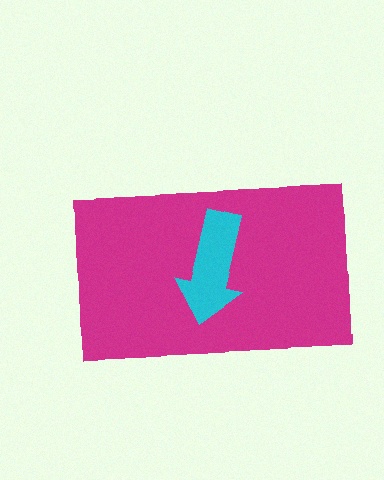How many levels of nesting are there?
2.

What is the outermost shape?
The magenta rectangle.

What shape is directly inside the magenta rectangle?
The cyan arrow.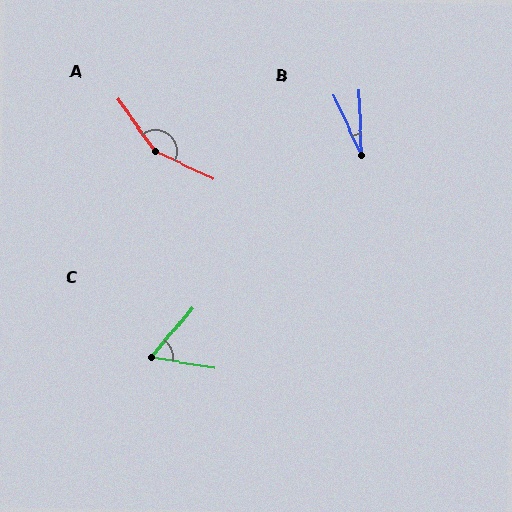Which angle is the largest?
A, at approximately 151 degrees.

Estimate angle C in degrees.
Approximately 60 degrees.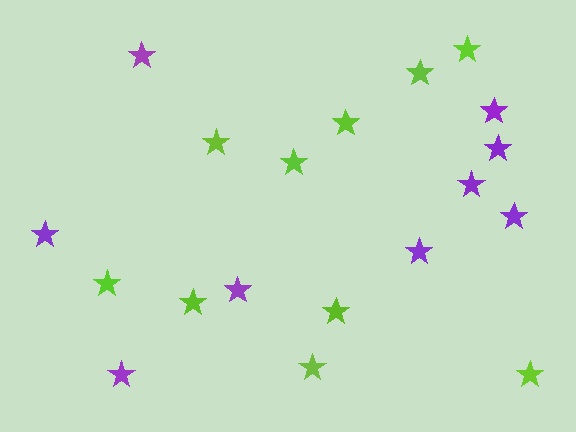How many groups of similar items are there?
There are 2 groups: one group of purple stars (9) and one group of lime stars (10).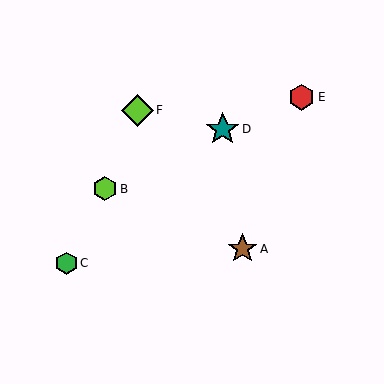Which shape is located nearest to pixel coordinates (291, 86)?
The red hexagon (labeled E) at (302, 97) is nearest to that location.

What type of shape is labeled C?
Shape C is a green hexagon.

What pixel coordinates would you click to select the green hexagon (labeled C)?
Click at (66, 263) to select the green hexagon C.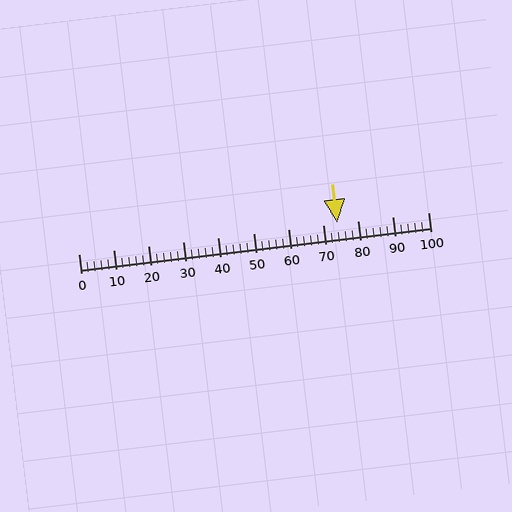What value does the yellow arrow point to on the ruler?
The yellow arrow points to approximately 74.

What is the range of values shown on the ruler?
The ruler shows values from 0 to 100.